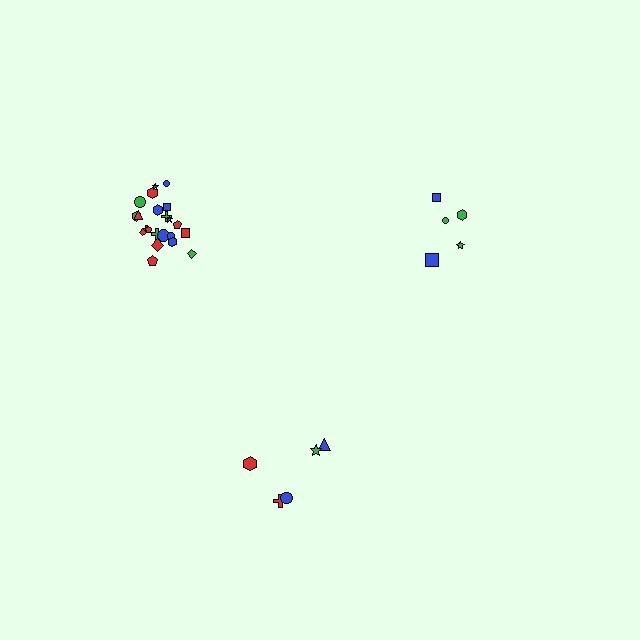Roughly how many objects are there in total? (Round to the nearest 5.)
Roughly 30 objects in total.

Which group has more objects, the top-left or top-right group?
The top-left group.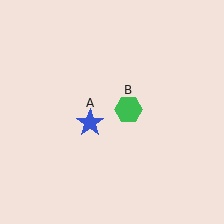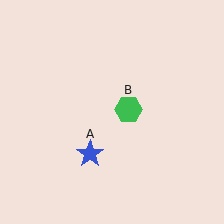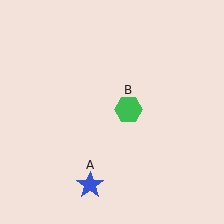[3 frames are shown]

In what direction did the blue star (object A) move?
The blue star (object A) moved down.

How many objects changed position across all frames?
1 object changed position: blue star (object A).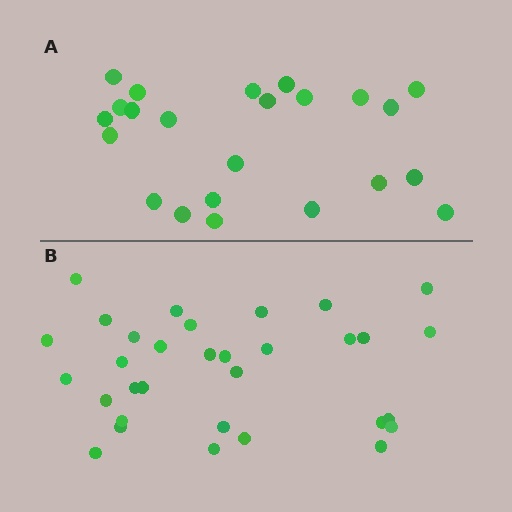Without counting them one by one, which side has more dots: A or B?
Region B (the bottom region) has more dots.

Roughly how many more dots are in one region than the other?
Region B has roughly 8 or so more dots than region A.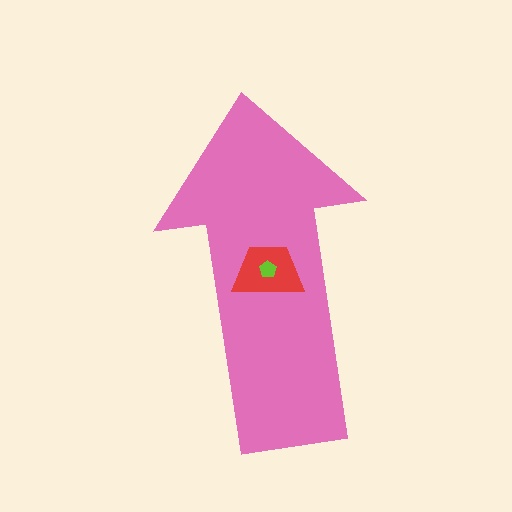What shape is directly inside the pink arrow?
The red trapezoid.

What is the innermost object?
The lime pentagon.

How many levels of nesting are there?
3.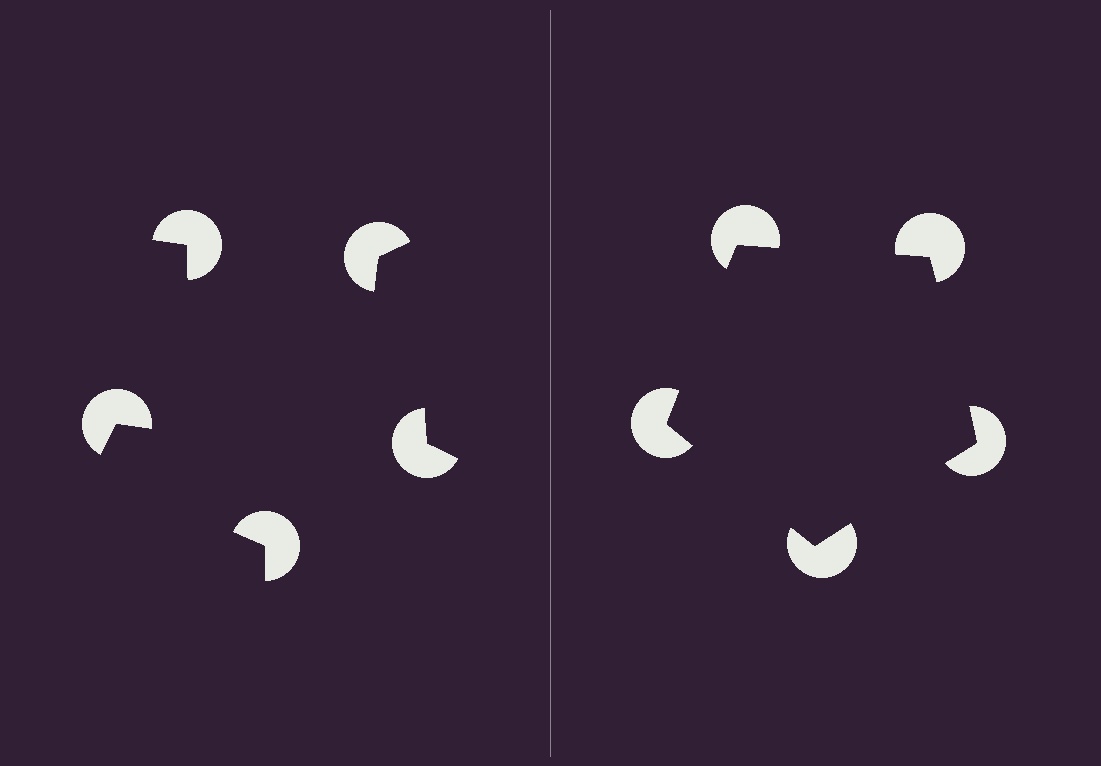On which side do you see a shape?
An illusory pentagon appears on the right side. On the left side the wedge cuts are rotated, so no coherent shape forms.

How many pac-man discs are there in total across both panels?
10 — 5 on each side.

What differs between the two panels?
The pac-man discs are positioned identically on both sides; only the wedge orientations differ. On the right they align to a pentagon; on the left they are misaligned.